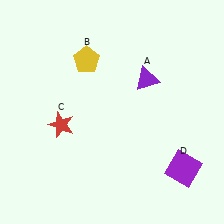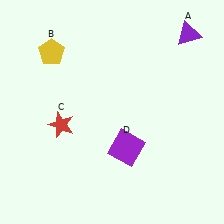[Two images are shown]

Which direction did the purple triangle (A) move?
The purple triangle (A) moved up.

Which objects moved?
The objects that moved are: the purple triangle (A), the yellow pentagon (B), the purple square (D).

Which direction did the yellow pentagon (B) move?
The yellow pentagon (B) moved left.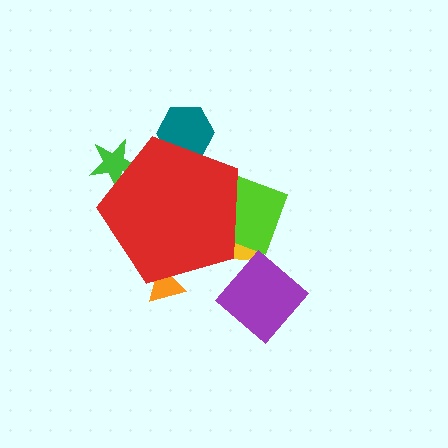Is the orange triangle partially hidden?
Yes, the orange triangle is partially hidden behind the red pentagon.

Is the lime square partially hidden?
Yes, the lime square is partially hidden behind the red pentagon.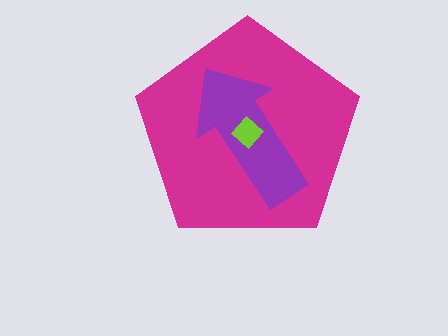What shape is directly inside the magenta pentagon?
The purple arrow.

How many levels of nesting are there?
3.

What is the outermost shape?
The magenta pentagon.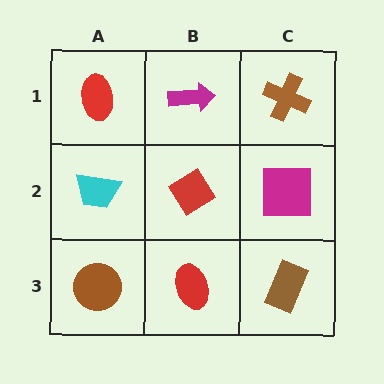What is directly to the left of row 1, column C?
A magenta arrow.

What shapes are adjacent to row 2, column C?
A brown cross (row 1, column C), a brown rectangle (row 3, column C), a red diamond (row 2, column B).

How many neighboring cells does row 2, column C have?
3.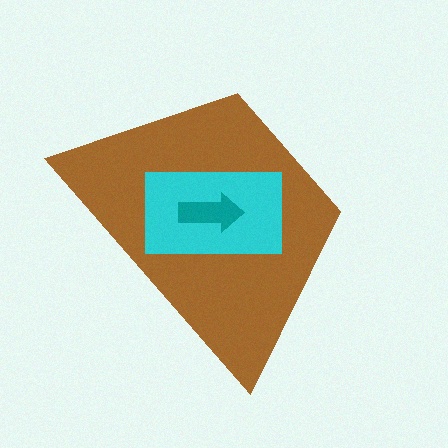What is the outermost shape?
The brown trapezoid.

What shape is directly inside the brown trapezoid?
The cyan rectangle.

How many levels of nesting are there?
3.